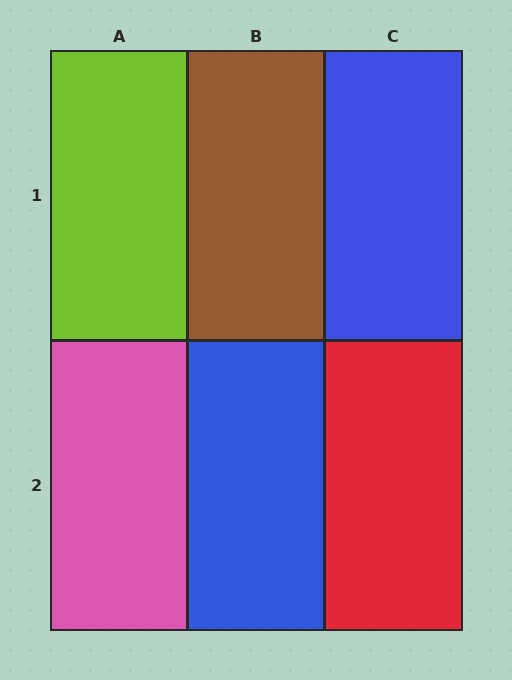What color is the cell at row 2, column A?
Pink.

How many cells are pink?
1 cell is pink.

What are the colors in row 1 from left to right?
Lime, brown, blue.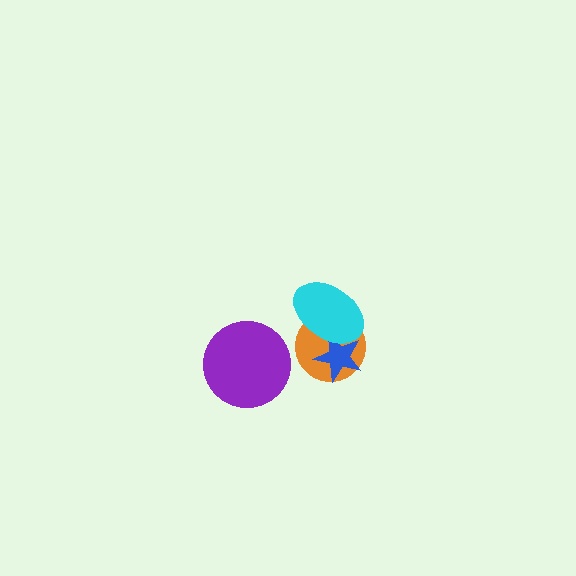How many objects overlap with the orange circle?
2 objects overlap with the orange circle.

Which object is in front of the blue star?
The cyan ellipse is in front of the blue star.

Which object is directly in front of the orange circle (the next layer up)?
The blue star is directly in front of the orange circle.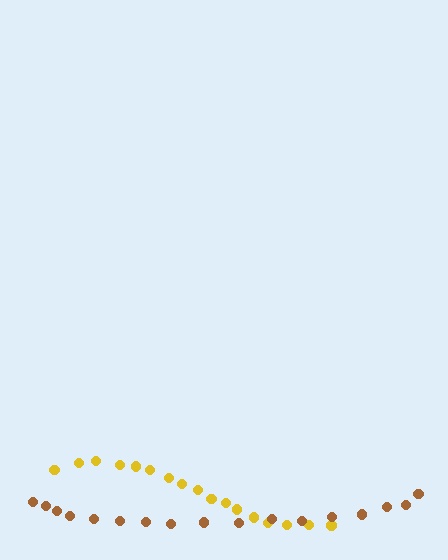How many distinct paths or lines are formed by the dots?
There are 2 distinct paths.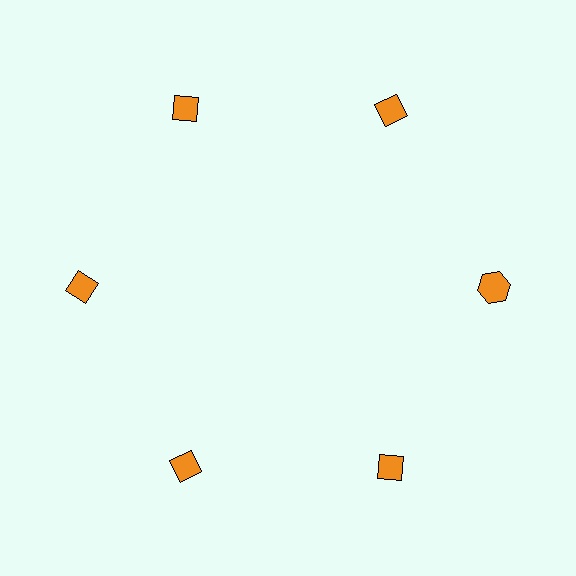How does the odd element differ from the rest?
It has a different shape: hexagon instead of diamond.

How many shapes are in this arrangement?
There are 6 shapes arranged in a ring pattern.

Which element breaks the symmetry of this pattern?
The orange hexagon at roughly the 3 o'clock position breaks the symmetry. All other shapes are orange diamonds.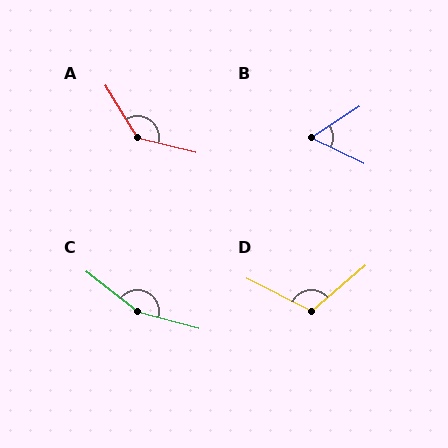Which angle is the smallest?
B, at approximately 59 degrees.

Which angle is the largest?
C, at approximately 157 degrees.